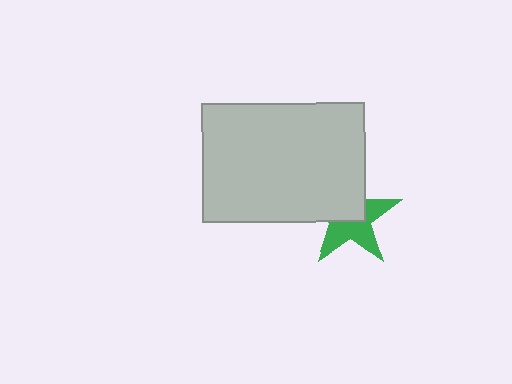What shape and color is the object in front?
The object in front is a light gray rectangle.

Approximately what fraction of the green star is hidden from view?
Roughly 48% of the green star is hidden behind the light gray rectangle.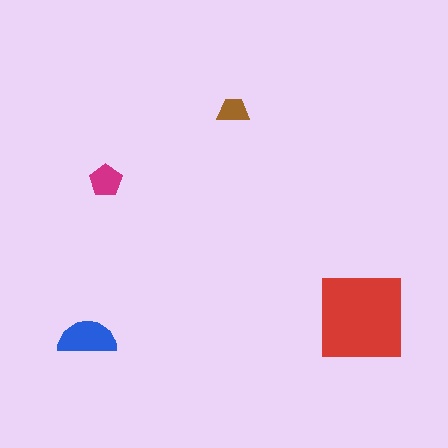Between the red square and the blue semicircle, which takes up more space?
The red square.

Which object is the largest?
The red square.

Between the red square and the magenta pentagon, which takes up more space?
The red square.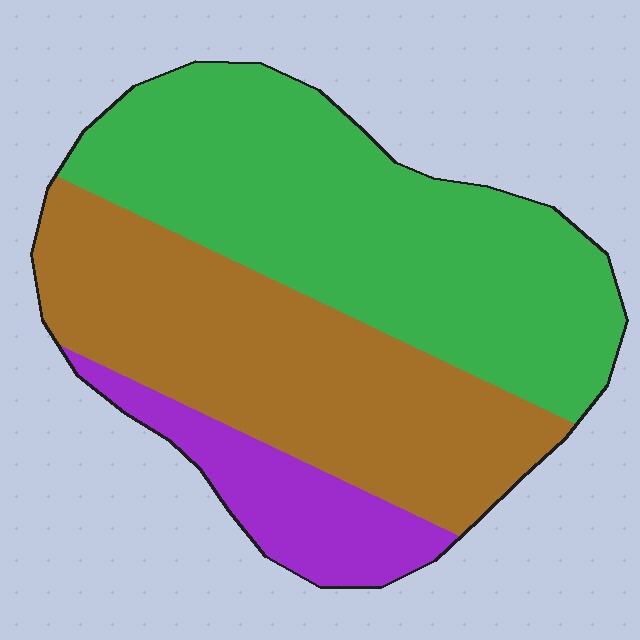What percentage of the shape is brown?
Brown takes up between a quarter and a half of the shape.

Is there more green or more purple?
Green.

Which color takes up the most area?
Green, at roughly 45%.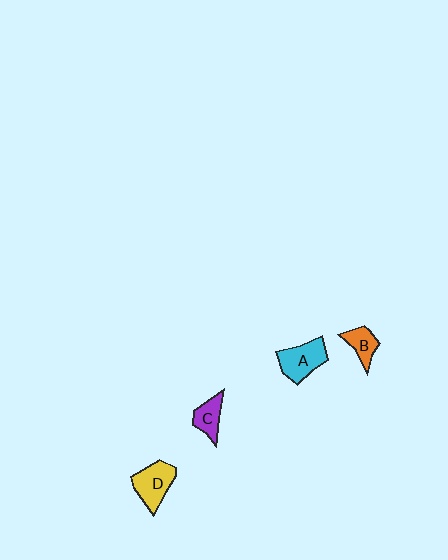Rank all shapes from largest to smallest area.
From largest to smallest: D (yellow), A (cyan), C (purple), B (orange).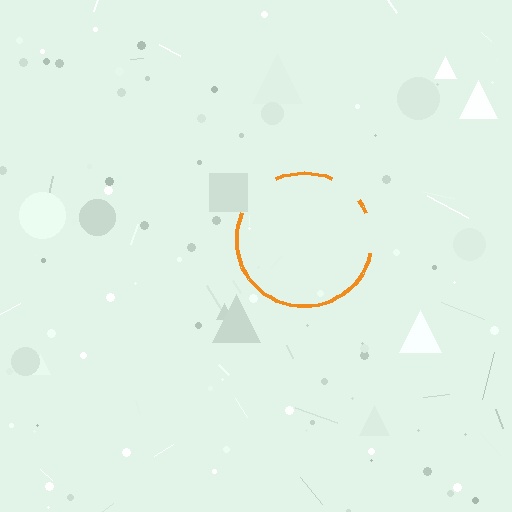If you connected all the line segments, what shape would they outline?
They would outline a circle.